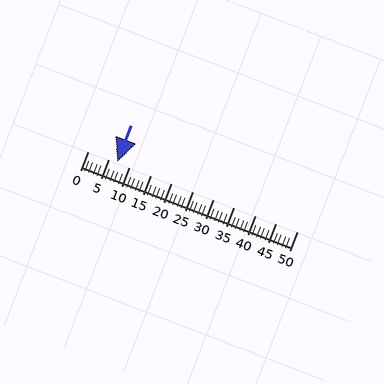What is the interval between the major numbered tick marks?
The major tick marks are spaced 5 units apart.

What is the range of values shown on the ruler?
The ruler shows values from 0 to 50.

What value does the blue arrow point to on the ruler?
The blue arrow points to approximately 7.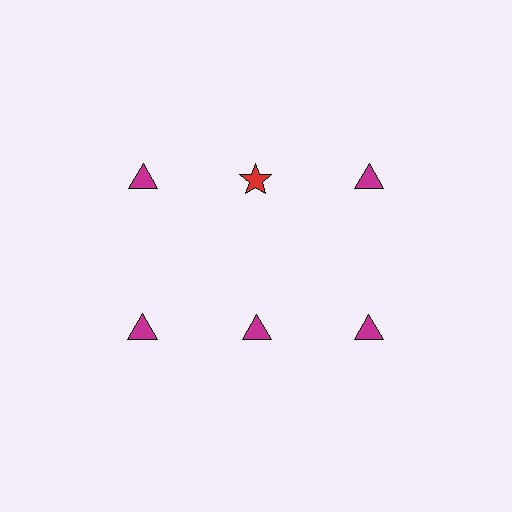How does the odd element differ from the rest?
It differs in both color (red instead of magenta) and shape (star instead of triangle).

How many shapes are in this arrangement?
There are 6 shapes arranged in a grid pattern.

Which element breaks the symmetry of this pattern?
The red star in the top row, second from left column breaks the symmetry. All other shapes are magenta triangles.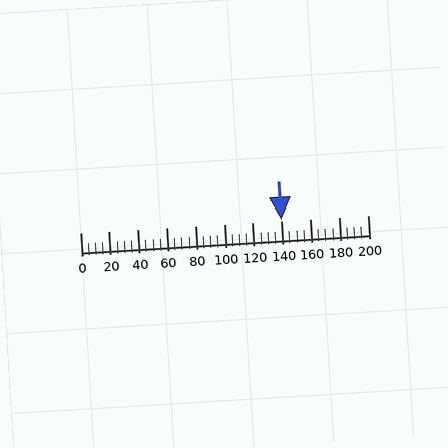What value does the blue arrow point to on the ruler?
The blue arrow points to approximately 140.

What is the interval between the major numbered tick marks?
The major tick marks are spaced 20 units apart.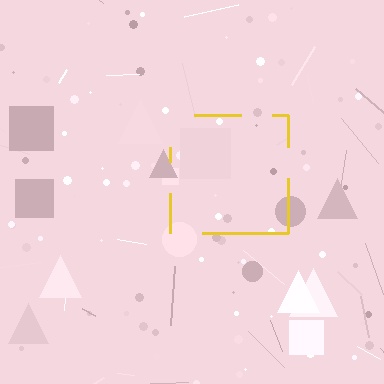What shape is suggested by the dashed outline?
The dashed outline suggests a square.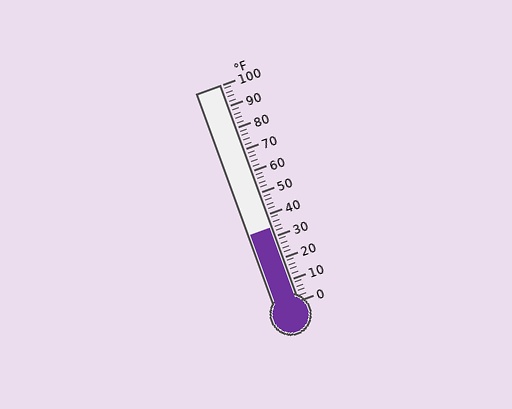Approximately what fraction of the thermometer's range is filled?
The thermometer is filled to approximately 35% of its range.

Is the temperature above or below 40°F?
The temperature is below 40°F.